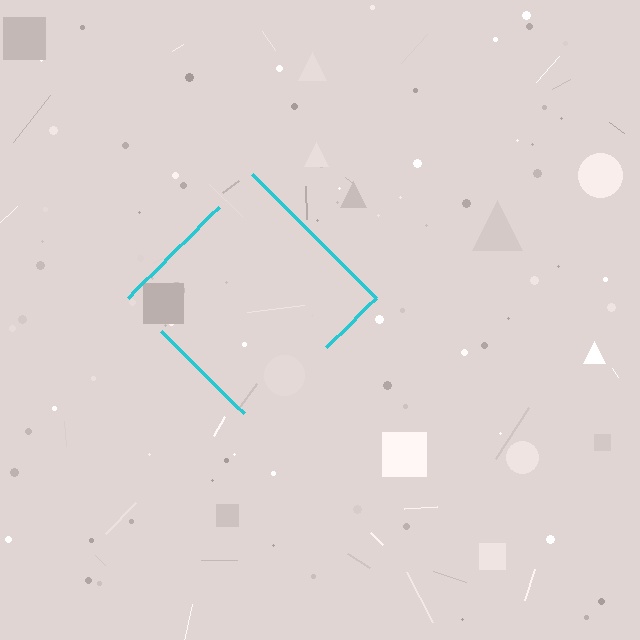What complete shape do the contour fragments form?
The contour fragments form a diamond.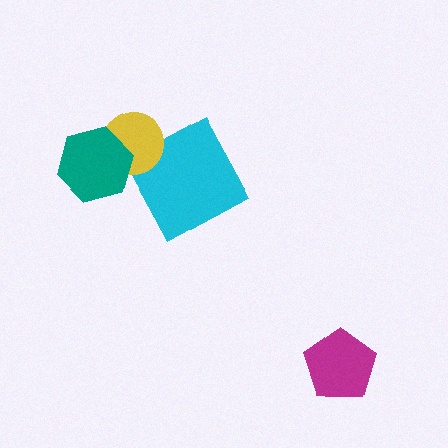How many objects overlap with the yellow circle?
2 objects overlap with the yellow circle.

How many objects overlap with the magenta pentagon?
0 objects overlap with the magenta pentagon.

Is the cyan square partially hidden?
Yes, it is partially covered by another shape.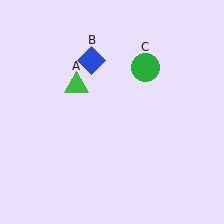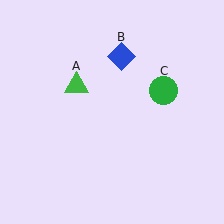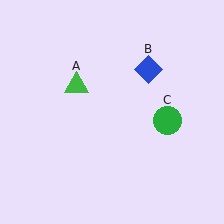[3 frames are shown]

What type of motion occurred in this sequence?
The blue diamond (object B), green circle (object C) rotated clockwise around the center of the scene.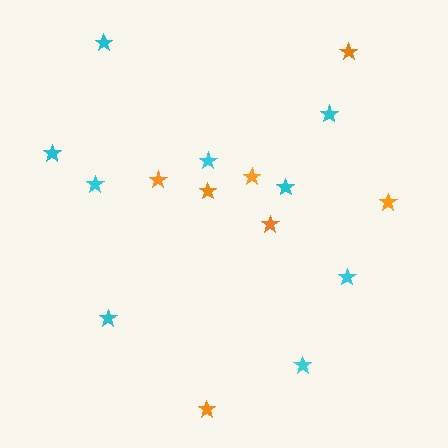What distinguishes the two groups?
There are 2 groups: one group of orange stars (7) and one group of cyan stars (9).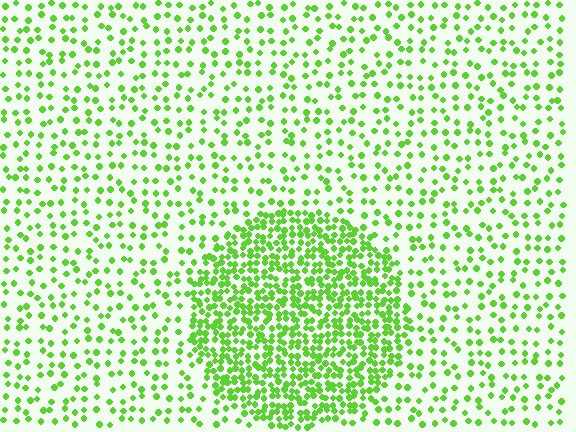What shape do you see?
I see a circle.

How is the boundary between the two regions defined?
The boundary is defined by a change in element density (approximately 2.7x ratio). All elements are the same color, size, and shape.